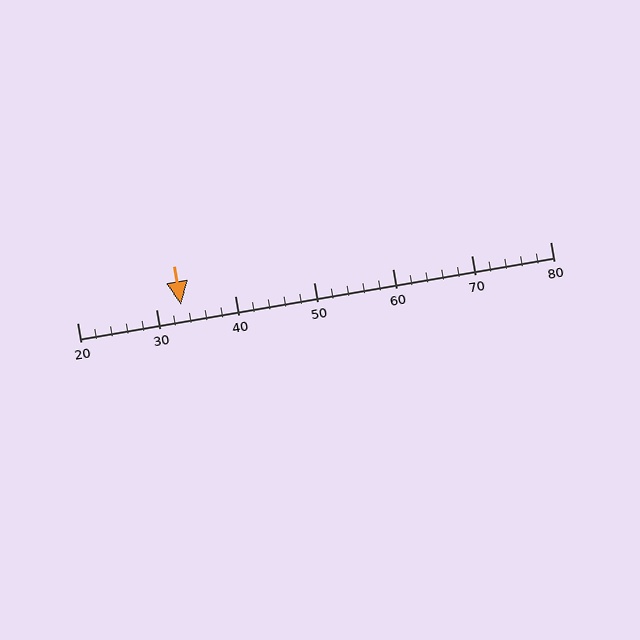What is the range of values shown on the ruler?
The ruler shows values from 20 to 80.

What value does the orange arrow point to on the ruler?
The orange arrow points to approximately 33.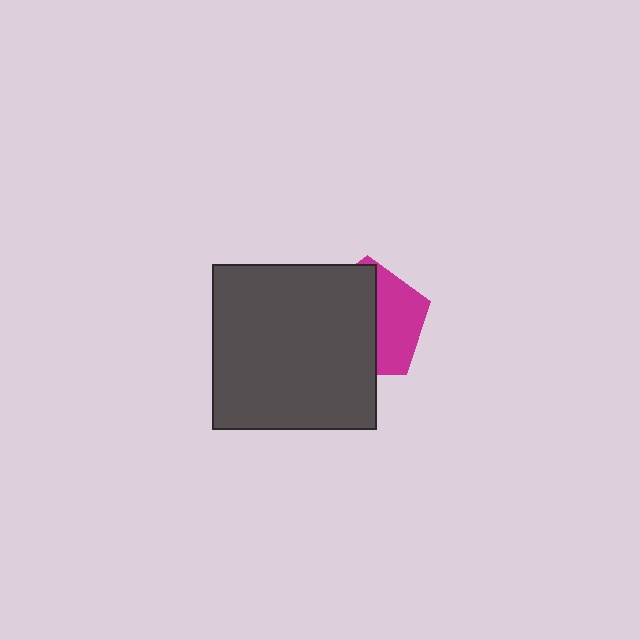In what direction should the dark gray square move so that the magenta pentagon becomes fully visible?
The dark gray square should move left. That is the shortest direction to clear the overlap and leave the magenta pentagon fully visible.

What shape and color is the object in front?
The object in front is a dark gray square.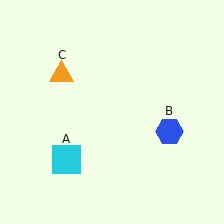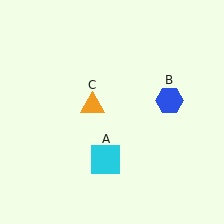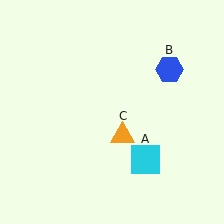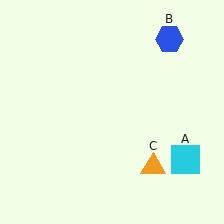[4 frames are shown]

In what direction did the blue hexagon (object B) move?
The blue hexagon (object B) moved up.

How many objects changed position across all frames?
3 objects changed position: cyan square (object A), blue hexagon (object B), orange triangle (object C).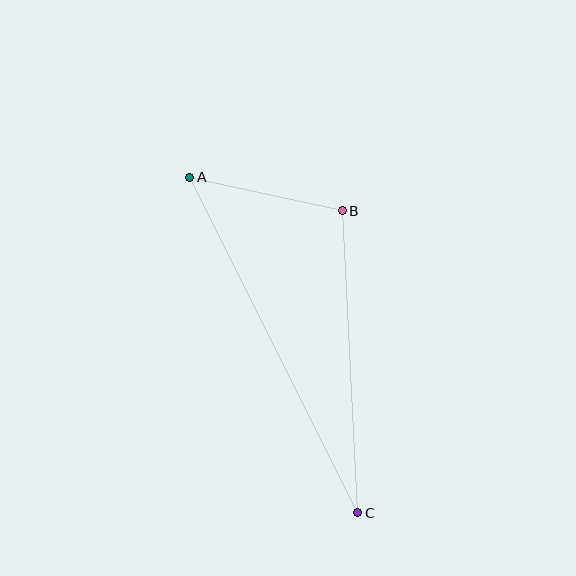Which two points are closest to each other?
Points A and B are closest to each other.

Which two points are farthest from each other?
Points A and C are farthest from each other.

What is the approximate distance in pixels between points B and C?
The distance between B and C is approximately 302 pixels.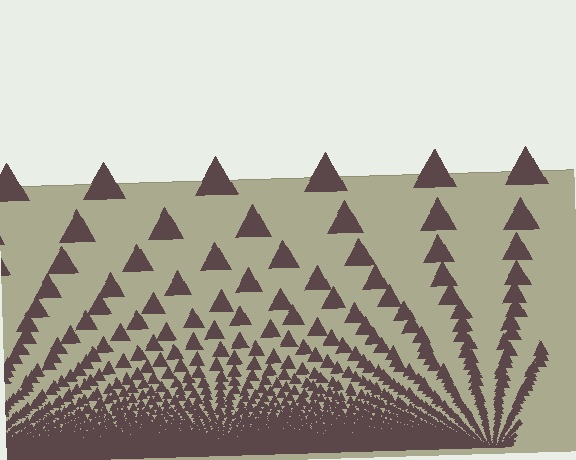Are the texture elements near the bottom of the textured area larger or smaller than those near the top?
Smaller. The gradient is inverted — elements near the bottom are smaller and denser.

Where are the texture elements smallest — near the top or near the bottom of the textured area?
Near the bottom.